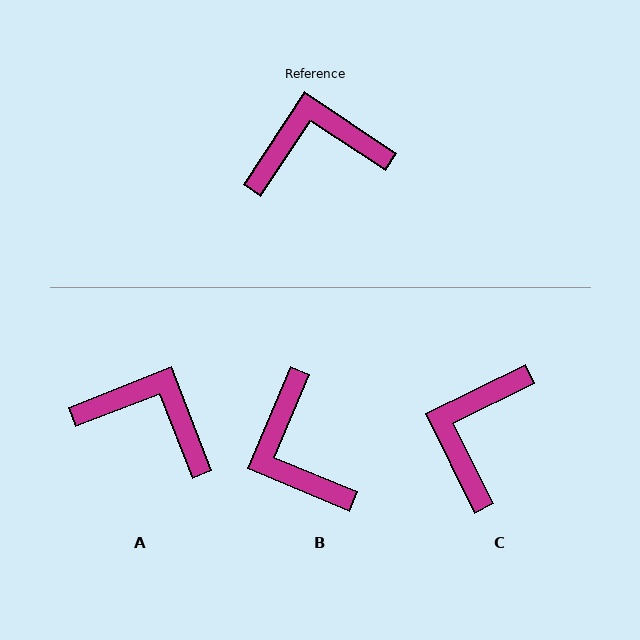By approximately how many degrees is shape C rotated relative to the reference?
Approximately 60 degrees counter-clockwise.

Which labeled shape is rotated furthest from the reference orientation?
B, about 101 degrees away.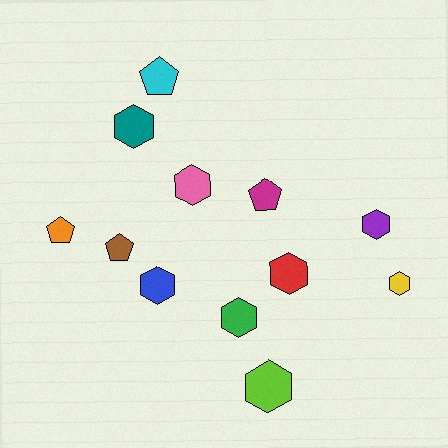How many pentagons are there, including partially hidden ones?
There are 4 pentagons.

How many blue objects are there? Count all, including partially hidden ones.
There is 1 blue object.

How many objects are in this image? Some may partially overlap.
There are 12 objects.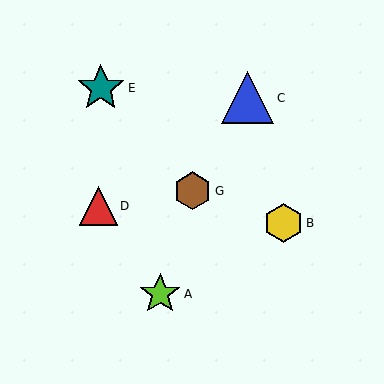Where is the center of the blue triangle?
The center of the blue triangle is at (248, 98).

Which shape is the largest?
The blue triangle (labeled C) is the largest.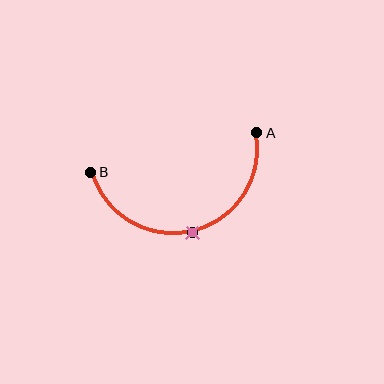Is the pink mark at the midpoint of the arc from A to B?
Yes. The pink mark lies on the arc at equal arc-length from both A and B — it is the arc midpoint.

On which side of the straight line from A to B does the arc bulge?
The arc bulges below the straight line connecting A and B.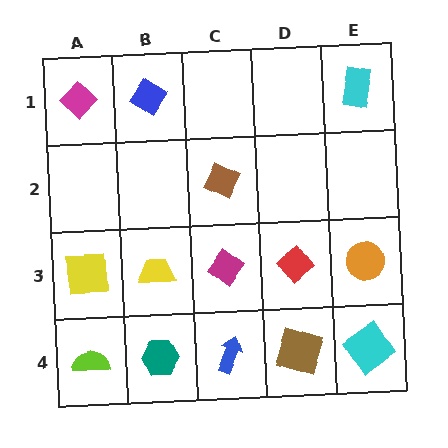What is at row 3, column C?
A magenta diamond.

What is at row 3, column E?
An orange circle.